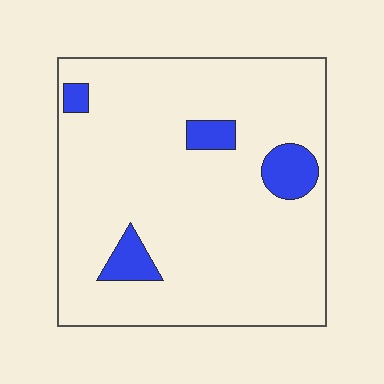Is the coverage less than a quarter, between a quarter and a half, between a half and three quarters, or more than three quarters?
Less than a quarter.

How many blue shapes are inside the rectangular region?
4.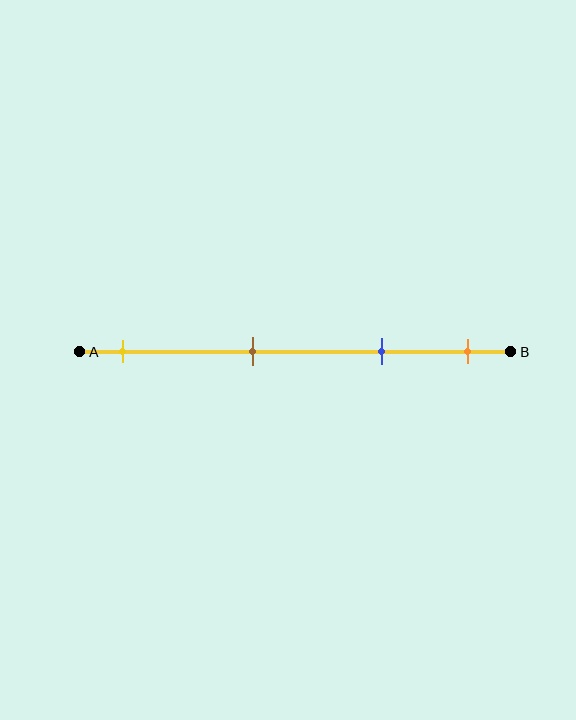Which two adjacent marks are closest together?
The blue and orange marks are the closest adjacent pair.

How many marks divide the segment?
There are 4 marks dividing the segment.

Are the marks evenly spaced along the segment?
No, the marks are not evenly spaced.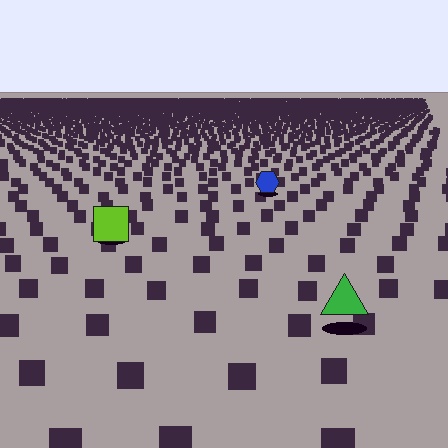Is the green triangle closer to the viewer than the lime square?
Yes. The green triangle is closer — you can tell from the texture gradient: the ground texture is coarser near it.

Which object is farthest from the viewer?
The blue hexagon is farthest from the viewer. It appears smaller and the ground texture around it is denser.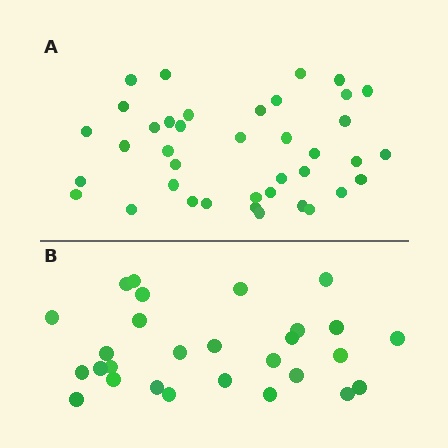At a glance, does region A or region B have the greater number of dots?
Region A (the top region) has more dots.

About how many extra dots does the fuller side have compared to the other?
Region A has roughly 12 or so more dots than region B.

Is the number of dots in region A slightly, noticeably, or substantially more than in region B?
Region A has noticeably more, but not dramatically so. The ratio is roughly 1.4 to 1.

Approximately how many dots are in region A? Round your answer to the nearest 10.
About 40 dots. (The exact count is 39, which rounds to 40.)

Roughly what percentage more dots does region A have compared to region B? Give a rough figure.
About 40% more.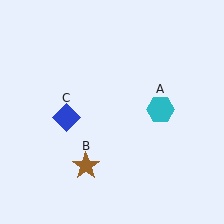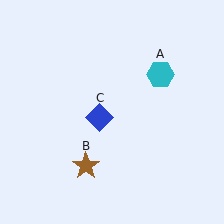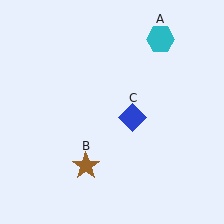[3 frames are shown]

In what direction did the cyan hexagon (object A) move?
The cyan hexagon (object A) moved up.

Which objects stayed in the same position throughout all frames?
Brown star (object B) remained stationary.